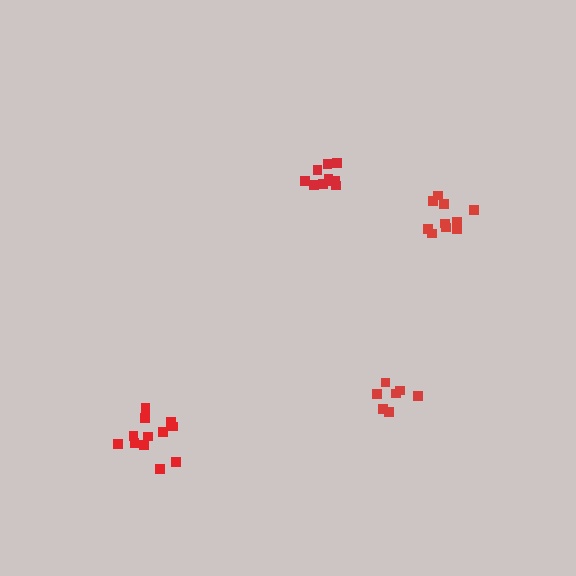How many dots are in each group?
Group 1: 7 dots, Group 2: 12 dots, Group 3: 10 dots, Group 4: 10 dots (39 total).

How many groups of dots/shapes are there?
There are 4 groups.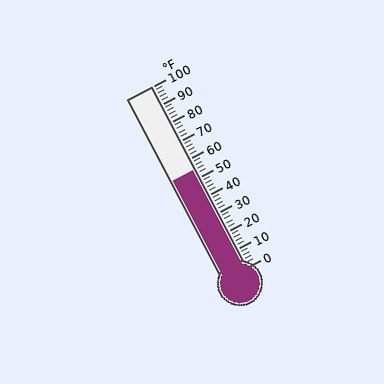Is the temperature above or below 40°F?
The temperature is above 40°F.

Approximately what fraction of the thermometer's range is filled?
The thermometer is filled to approximately 55% of its range.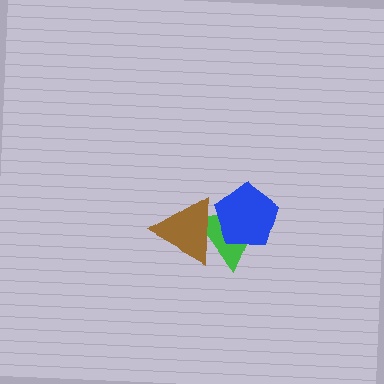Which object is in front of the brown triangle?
The blue pentagon is in front of the brown triangle.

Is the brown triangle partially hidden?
Yes, it is partially covered by another shape.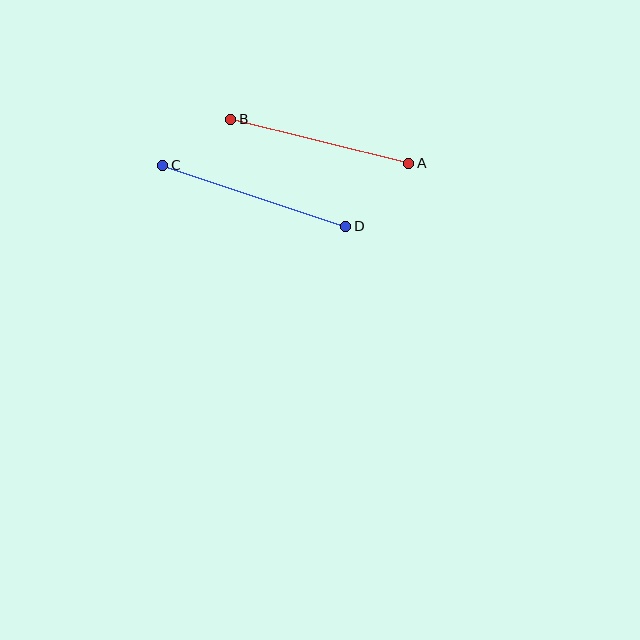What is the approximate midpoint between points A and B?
The midpoint is at approximately (320, 141) pixels.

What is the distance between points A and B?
The distance is approximately 183 pixels.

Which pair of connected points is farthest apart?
Points C and D are farthest apart.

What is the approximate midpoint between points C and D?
The midpoint is at approximately (254, 196) pixels.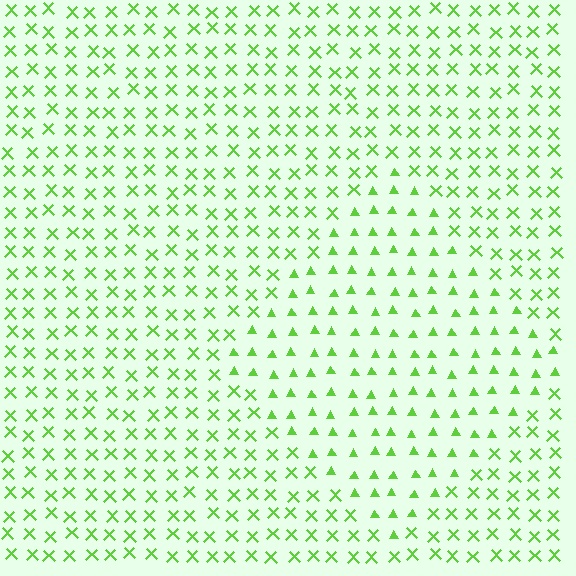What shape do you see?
I see a diamond.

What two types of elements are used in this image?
The image uses triangles inside the diamond region and X marks outside it.